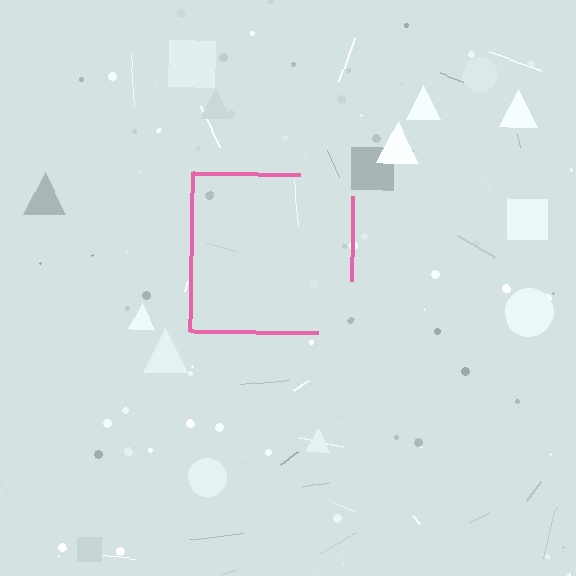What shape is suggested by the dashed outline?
The dashed outline suggests a square.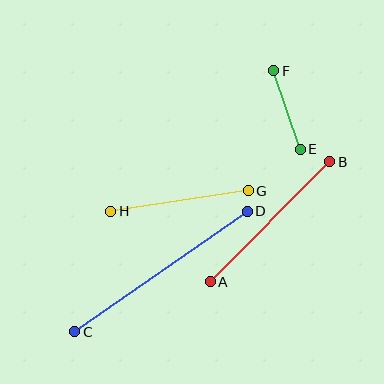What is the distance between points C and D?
The distance is approximately 210 pixels.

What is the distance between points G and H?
The distance is approximately 139 pixels.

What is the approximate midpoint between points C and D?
The midpoint is at approximately (161, 272) pixels.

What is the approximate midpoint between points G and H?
The midpoint is at approximately (180, 201) pixels.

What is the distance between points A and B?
The distance is approximately 169 pixels.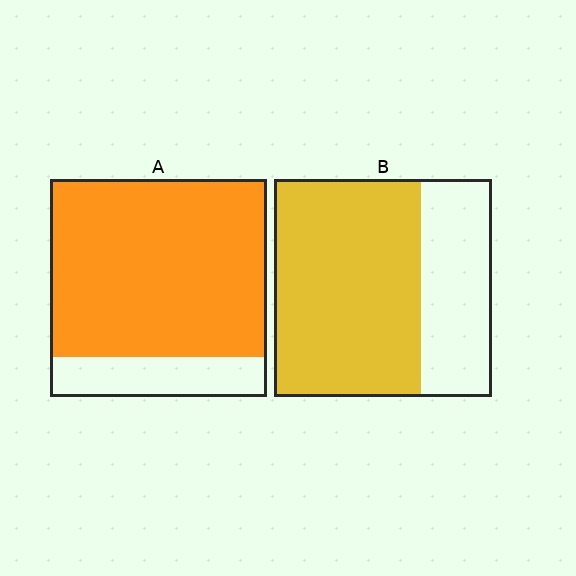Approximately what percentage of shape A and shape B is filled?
A is approximately 80% and B is approximately 65%.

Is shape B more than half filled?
Yes.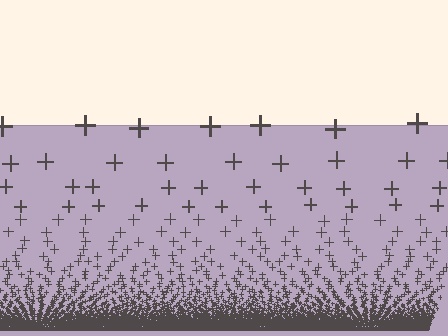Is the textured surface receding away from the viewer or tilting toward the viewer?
The surface appears to tilt toward the viewer. Texture elements get larger and sparser toward the top.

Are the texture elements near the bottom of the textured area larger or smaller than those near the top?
Smaller. The gradient is inverted — elements near the bottom are smaller and denser.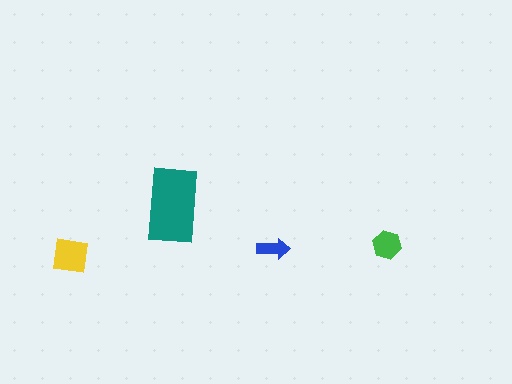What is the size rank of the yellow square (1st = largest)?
2nd.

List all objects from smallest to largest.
The blue arrow, the green hexagon, the yellow square, the teal rectangle.